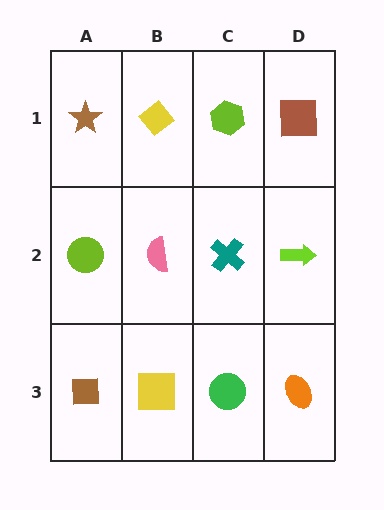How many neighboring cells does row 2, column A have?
3.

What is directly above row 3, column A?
A lime circle.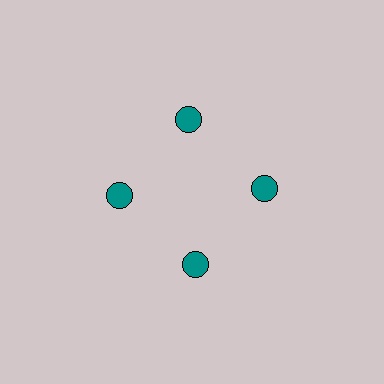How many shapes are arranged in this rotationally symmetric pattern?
There are 4 shapes, arranged in 4 groups of 1.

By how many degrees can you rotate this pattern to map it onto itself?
The pattern maps onto itself every 90 degrees of rotation.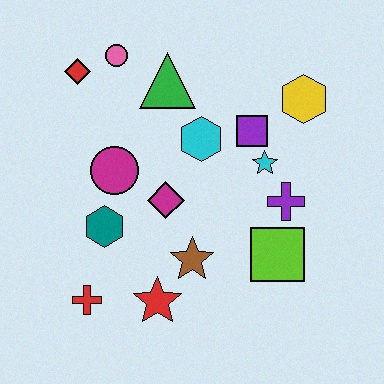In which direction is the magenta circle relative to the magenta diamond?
The magenta circle is to the left of the magenta diamond.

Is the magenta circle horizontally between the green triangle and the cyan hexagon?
No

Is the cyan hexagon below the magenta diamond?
No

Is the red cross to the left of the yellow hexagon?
Yes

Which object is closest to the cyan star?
The purple square is closest to the cyan star.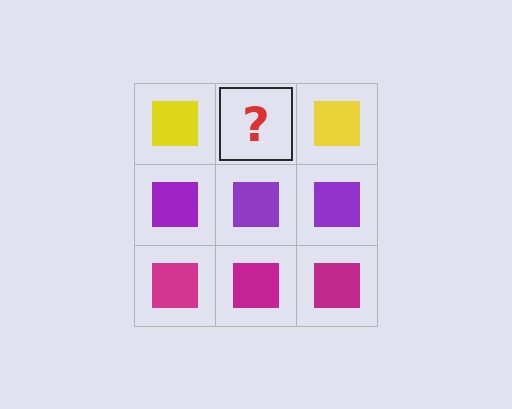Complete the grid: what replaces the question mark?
The question mark should be replaced with a yellow square.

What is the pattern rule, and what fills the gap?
The rule is that each row has a consistent color. The gap should be filled with a yellow square.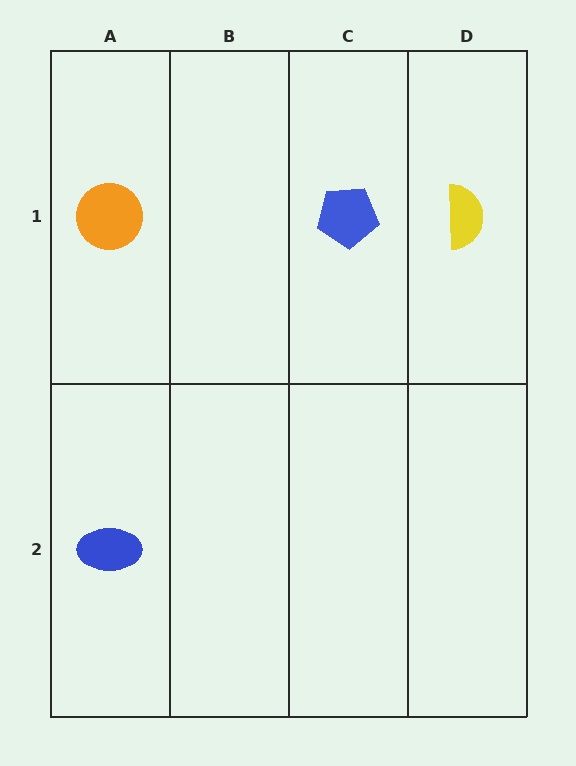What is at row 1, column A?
An orange circle.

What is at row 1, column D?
A yellow semicircle.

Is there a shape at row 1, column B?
No, that cell is empty.